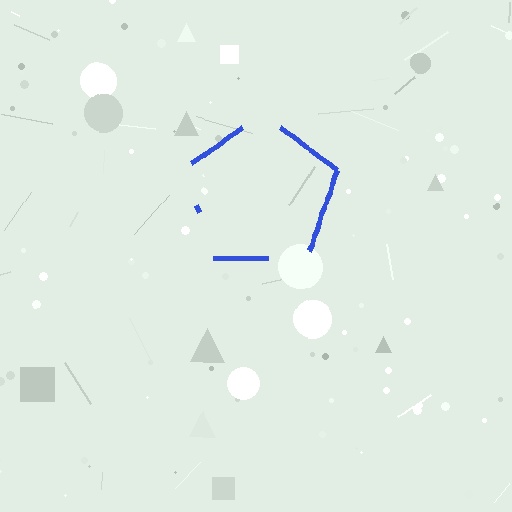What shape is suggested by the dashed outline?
The dashed outline suggests a pentagon.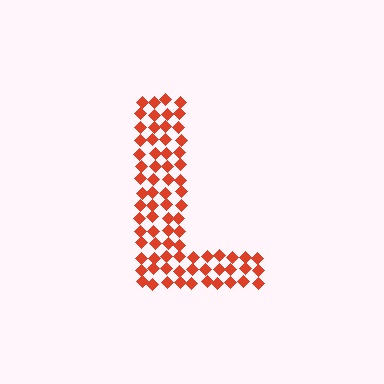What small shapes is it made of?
It is made of small diamonds.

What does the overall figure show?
The overall figure shows the letter L.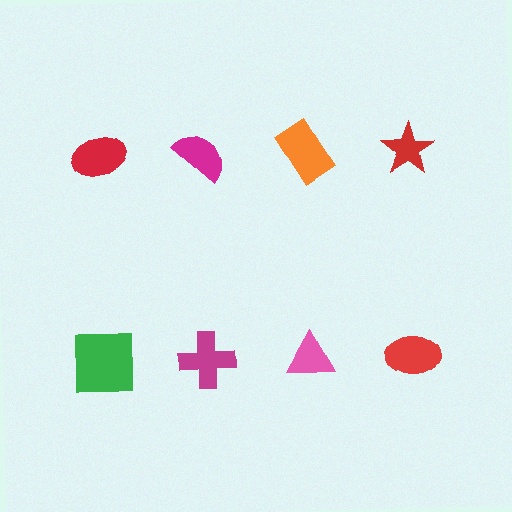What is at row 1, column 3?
An orange rectangle.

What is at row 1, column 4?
A red star.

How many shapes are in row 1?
4 shapes.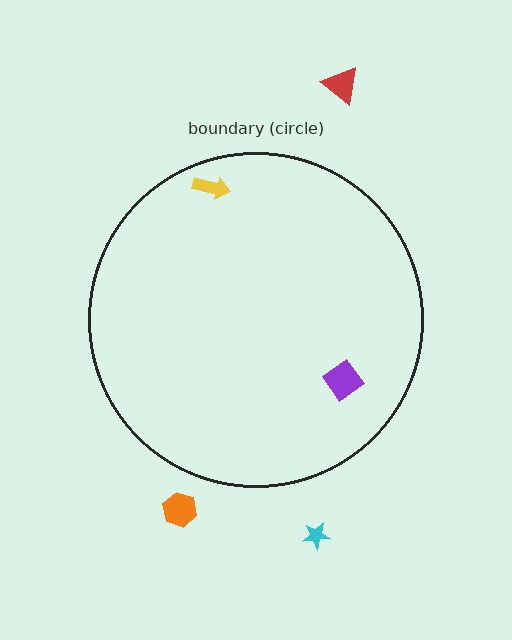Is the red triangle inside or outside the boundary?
Outside.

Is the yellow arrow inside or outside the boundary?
Inside.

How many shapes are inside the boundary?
2 inside, 3 outside.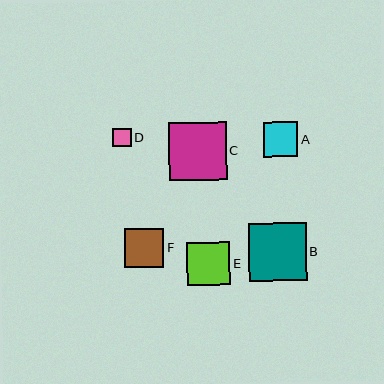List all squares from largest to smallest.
From largest to smallest: C, B, E, F, A, D.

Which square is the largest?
Square C is the largest with a size of approximately 58 pixels.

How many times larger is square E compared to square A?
Square E is approximately 1.3 times the size of square A.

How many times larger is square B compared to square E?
Square B is approximately 1.3 times the size of square E.